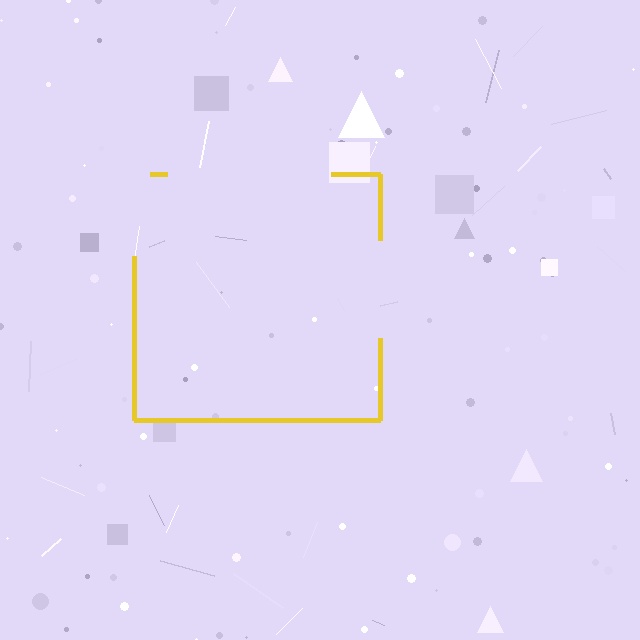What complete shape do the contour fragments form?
The contour fragments form a square.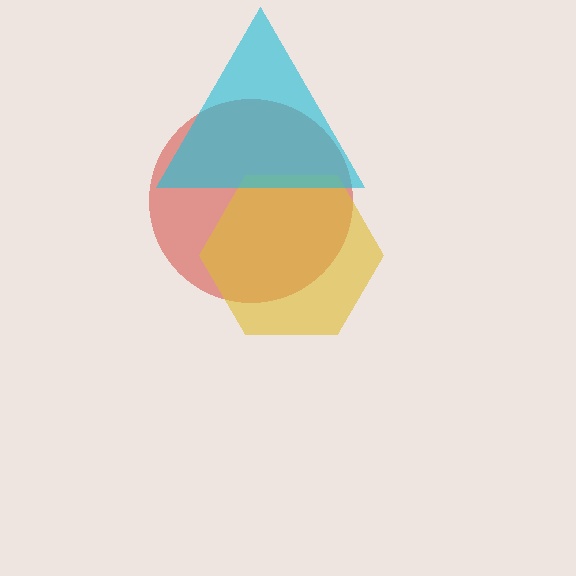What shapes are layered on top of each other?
The layered shapes are: a red circle, a yellow hexagon, a cyan triangle.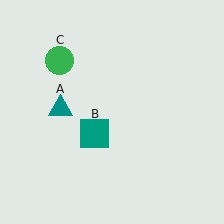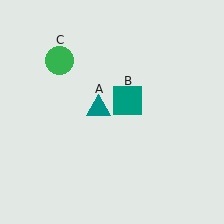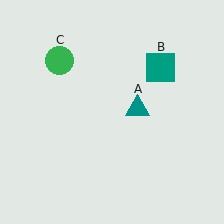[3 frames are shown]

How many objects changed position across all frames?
2 objects changed position: teal triangle (object A), teal square (object B).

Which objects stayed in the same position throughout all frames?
Green circle (object C) remained stationary.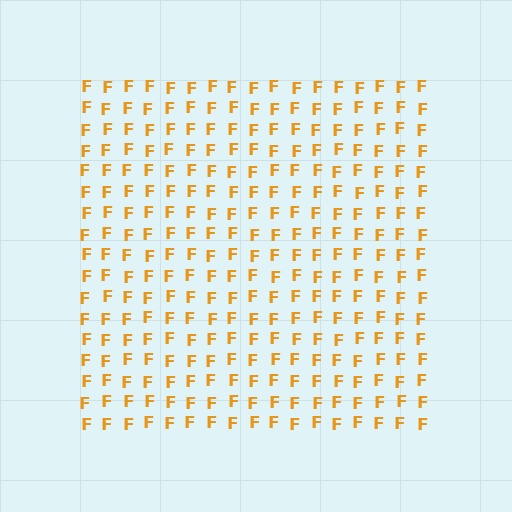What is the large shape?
The large shape is a square.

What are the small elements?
The small elements are letter F's.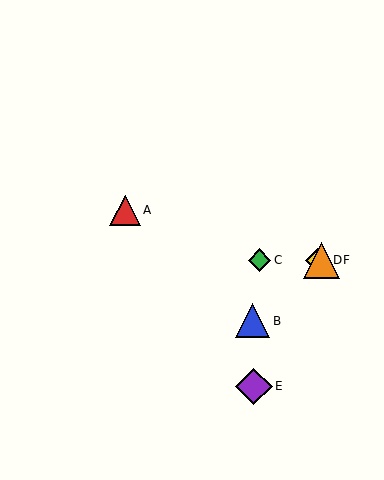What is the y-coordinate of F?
Object F is at y≈260.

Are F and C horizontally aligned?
Yes, both are at y≈260.